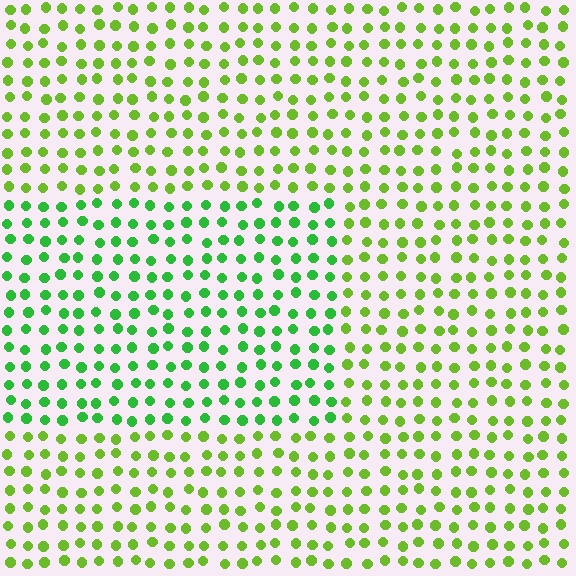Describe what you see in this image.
The image is filled with small lime elements in a uniform arrangement. A rectangle-shaped region is visible where the elements are tinted to a slightly different hue, forming a subtle color boundary.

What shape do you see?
I see a rectangle.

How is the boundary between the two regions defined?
The boundary is defined purely by a slight shift in hue (about 33 degrees). Spacing, size, and orientation are identical on both sides.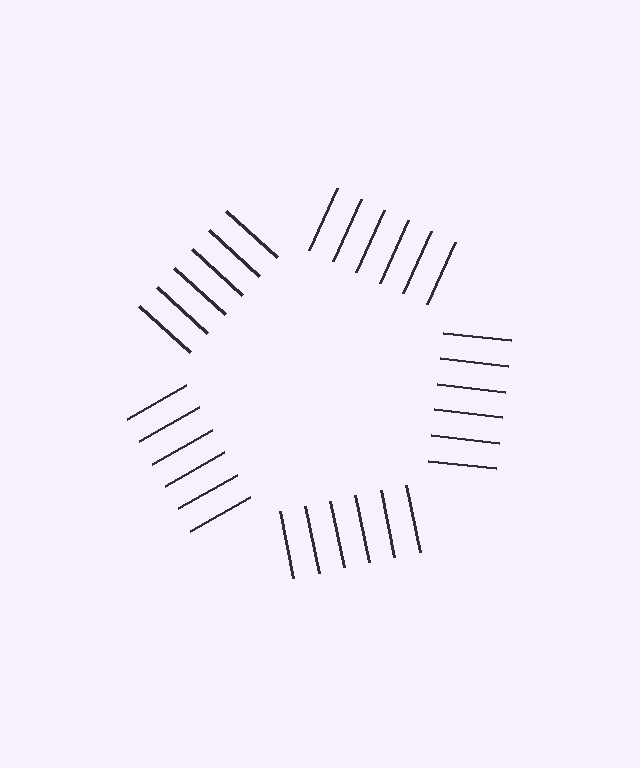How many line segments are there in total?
30 — 6 along each of the 5 edges.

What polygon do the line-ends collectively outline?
An illusory pentagon — the line segments terminate on its edges but no continuous stroke is drawn.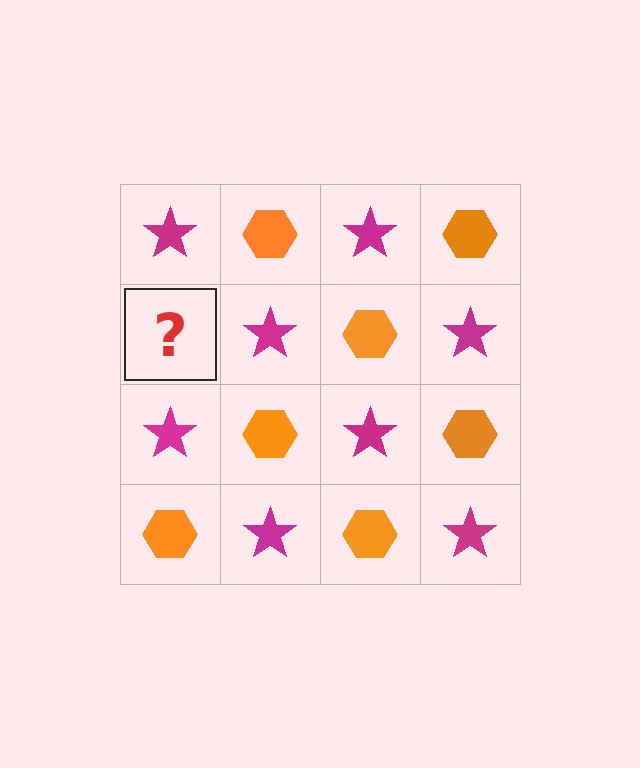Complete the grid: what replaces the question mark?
The question mark should be replaced with an orange hexagon.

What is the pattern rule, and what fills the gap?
The rule is that it alternates magenta star and orange hexagon in a checkerboard pattern. The gap should be filled with an orange hexagon.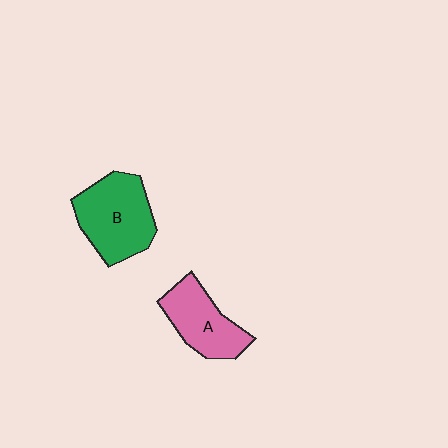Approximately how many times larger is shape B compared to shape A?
Approximately 1.3 times.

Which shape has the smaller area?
Shape A (pink).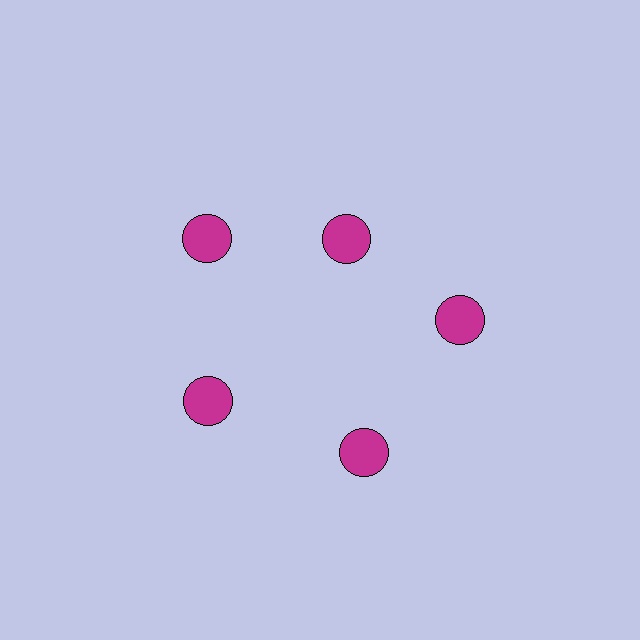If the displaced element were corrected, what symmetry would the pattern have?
It would have 5-fold rotational symmetry — the pattern would map onto itself every 72 degrees.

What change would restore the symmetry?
The symmetry would be restored by moving it outward, back onto the ring so that all 5 circles sit at equal angles and equal distance from the center.